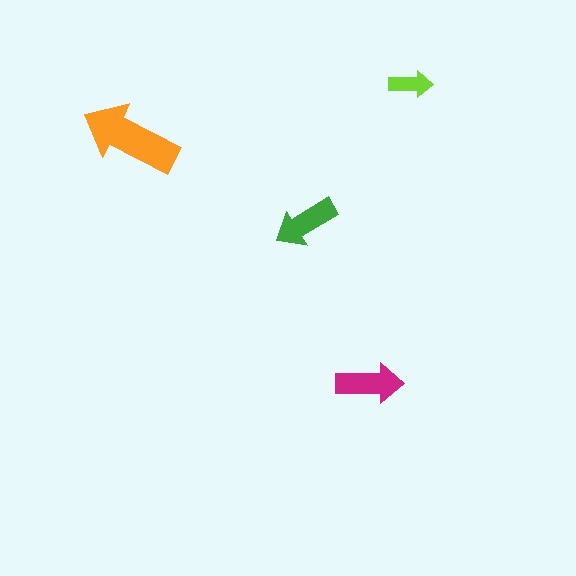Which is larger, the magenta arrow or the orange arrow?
The orange one.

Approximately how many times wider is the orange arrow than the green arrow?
About 1.5 times wider.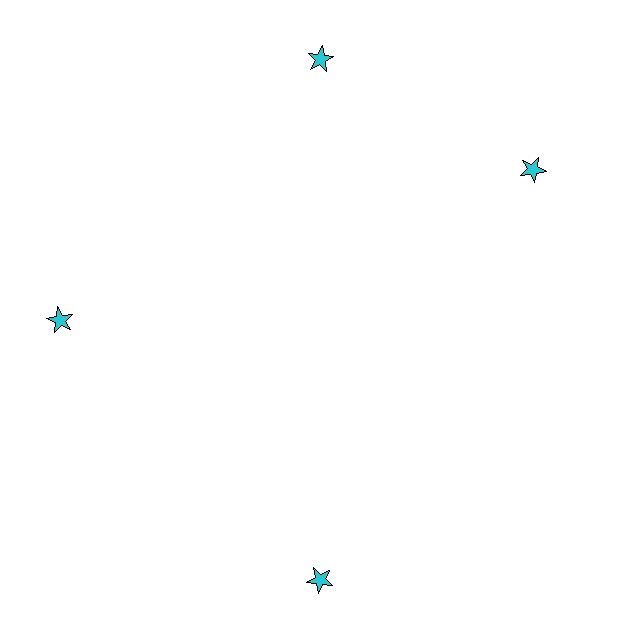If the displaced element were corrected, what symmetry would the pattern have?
It would have 4-fold rotational symmetry — the pattern would map onto itself every 90 degrees.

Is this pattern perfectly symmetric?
No. The 4 cyan stars are arranged in a ring, but one element near the 3 o'clock position is rotated out of alignment along the ring, breaking the 4-fold rotational symmetry.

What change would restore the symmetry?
The symmetry would be restored by rotating it back into even spacing with its neighbors so that all 4 stars sit at equal angles and equal distance from the center.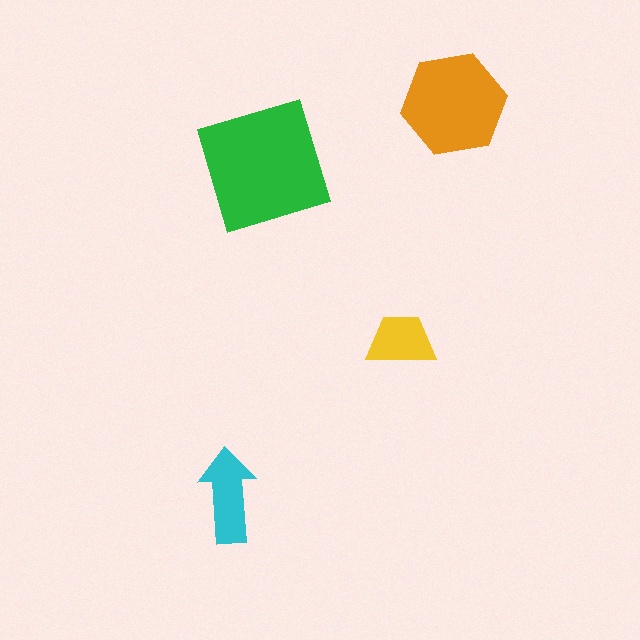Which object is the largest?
The green square.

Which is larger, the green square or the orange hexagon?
The green square.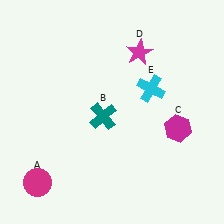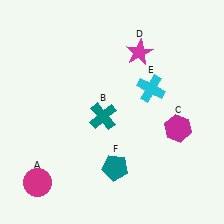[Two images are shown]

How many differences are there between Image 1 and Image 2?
There is 1 difference between the two images.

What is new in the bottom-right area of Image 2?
A teal pentagon (F) was added in the bottom-right area of Image 2.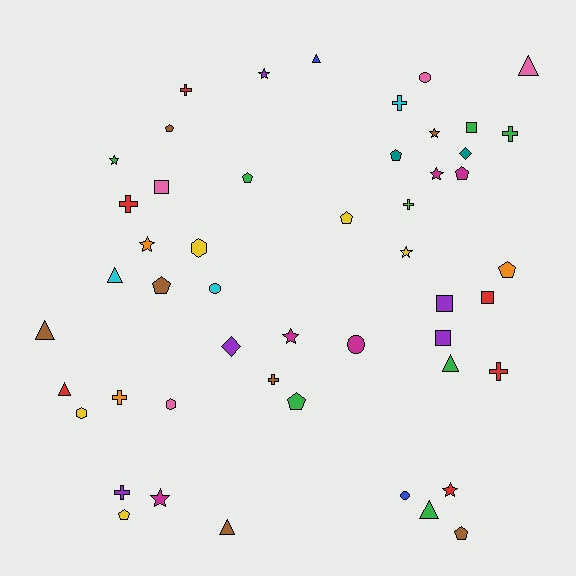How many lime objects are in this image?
There is 1 lime object.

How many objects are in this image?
There are 50 objects.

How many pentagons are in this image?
There are 10 pentagons.